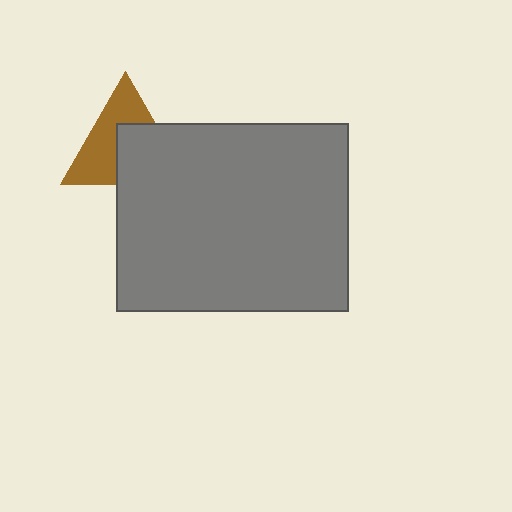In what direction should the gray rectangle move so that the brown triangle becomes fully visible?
The gray rectangle should move toward the lower-right. That is the shortest direction to clear the overlap and leave the brown triangle fully visible.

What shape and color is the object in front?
The object in front is a gray rectangle.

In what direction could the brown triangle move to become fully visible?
The brown triangle could move toward the upper-left. That would shift it out from behind the gray rectangle entirely.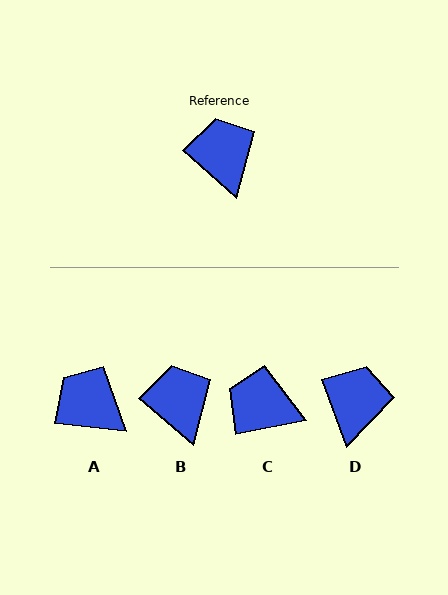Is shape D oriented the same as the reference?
No, it is off by about 29 degrees.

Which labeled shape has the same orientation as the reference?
B.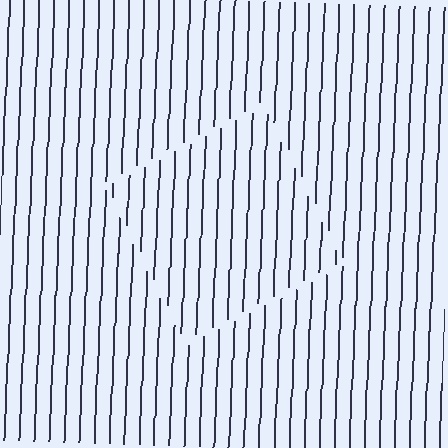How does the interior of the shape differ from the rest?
The interior of the shape contains the same grating, shifted by half a period — the contour is defined by the phase discontinuity where line-ends from the inner and outer gratings abut.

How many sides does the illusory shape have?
4 sides — the line-ends trace a square.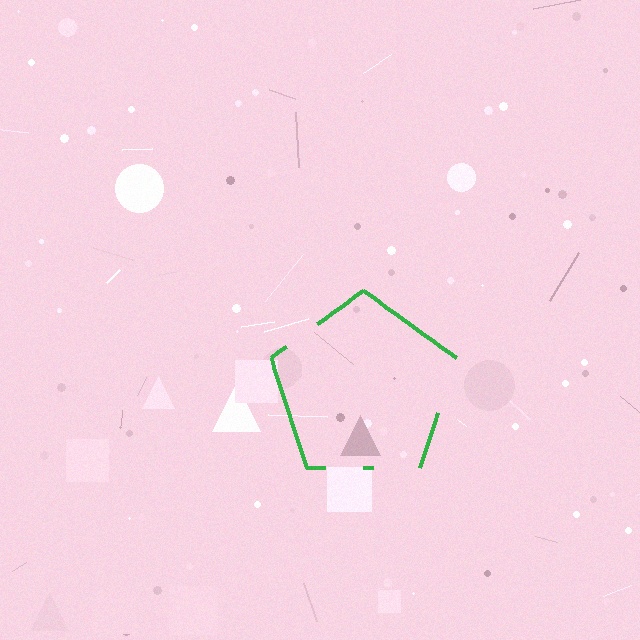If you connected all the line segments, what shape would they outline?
They would outline a pentagon.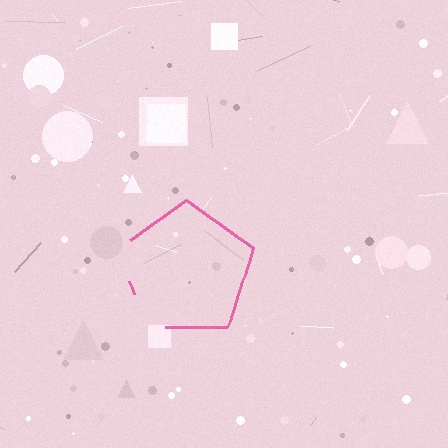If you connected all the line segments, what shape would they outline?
They would outline a pentagon.